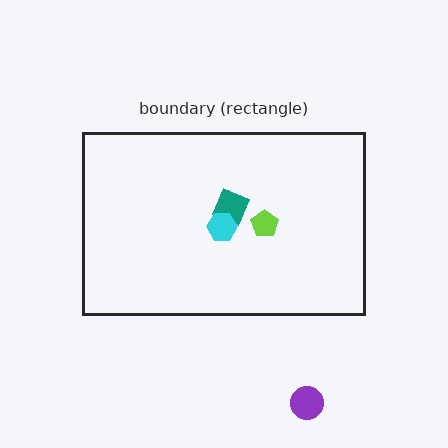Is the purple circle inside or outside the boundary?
Outside.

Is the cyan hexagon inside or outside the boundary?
Inside.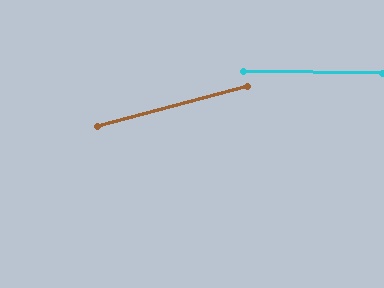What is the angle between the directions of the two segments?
Approximately 16 degrees.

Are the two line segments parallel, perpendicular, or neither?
Neither parallel nor perpendicular — they differ by about 16°.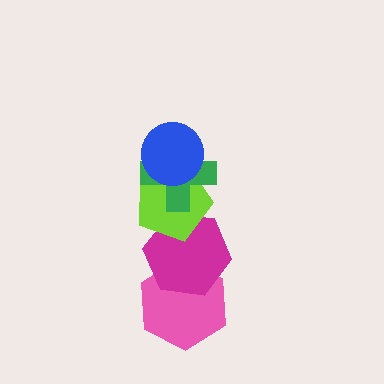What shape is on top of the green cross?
The blue circle is on top of the green cross.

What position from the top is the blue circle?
The blue circle is 1st from the top.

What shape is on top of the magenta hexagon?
The lime pentagon is on top of the magenta hexagon.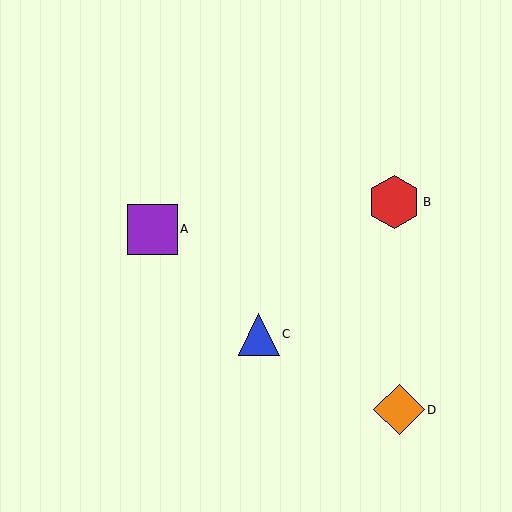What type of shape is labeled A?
Shape A is a purple square.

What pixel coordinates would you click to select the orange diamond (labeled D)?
Click at (399, 410) to select the orange diamond D.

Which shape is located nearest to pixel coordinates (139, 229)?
The purple square (labeled A) at (152, 229) is nearest to that location.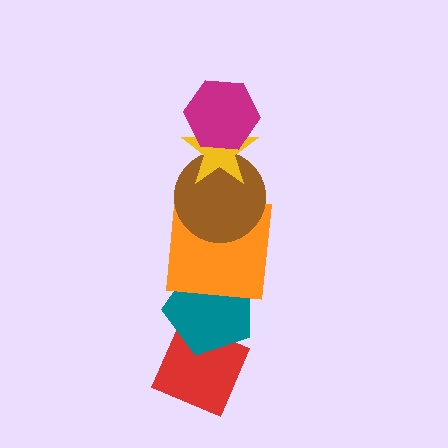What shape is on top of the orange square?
The brown circle is on top of the orange square.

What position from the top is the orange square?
The orange square is 4th from the top.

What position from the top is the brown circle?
The brown circle is 3rd from the top.